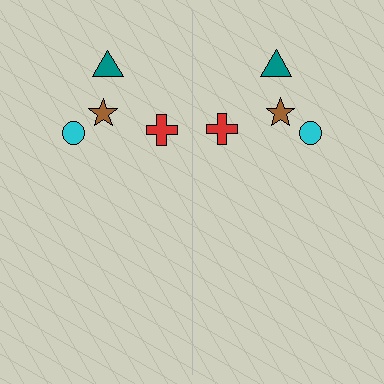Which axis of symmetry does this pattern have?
The pattern has a vertical axis of symmetry running through the center of the image.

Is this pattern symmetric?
Yes, this pattern has bilateral (reflection) symmetry.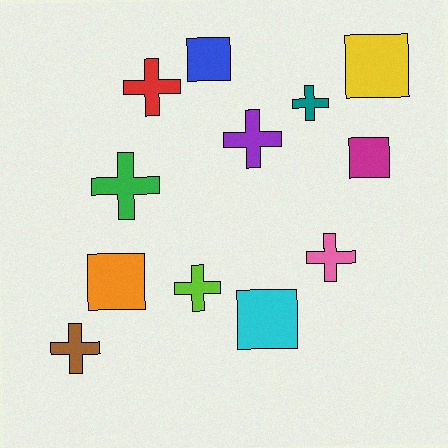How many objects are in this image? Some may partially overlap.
There are 12 objects.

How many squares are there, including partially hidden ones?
There are 5 squares.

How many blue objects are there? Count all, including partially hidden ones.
There is 1 blue object.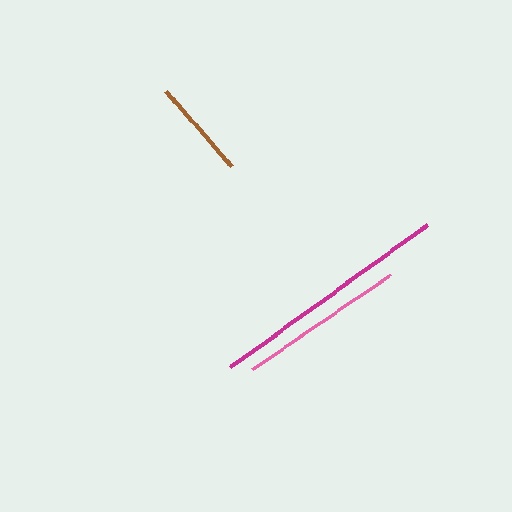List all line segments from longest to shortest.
From longest to shortest: magenta, pink, brown.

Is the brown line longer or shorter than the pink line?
The pink line is longer than the brown line.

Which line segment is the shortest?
The brown line is the shortest at approximately 100 pixels.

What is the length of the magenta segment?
The magenta segment is approximately 243 pixels long.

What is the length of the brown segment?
The brown segment is approximately 100 pixels long.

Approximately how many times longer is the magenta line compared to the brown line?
The magenta line is approximately 2.4 times the length of the brown line.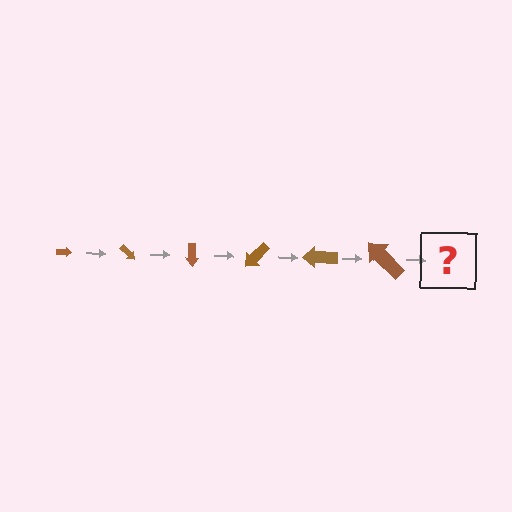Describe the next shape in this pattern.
It should be an arrow, larger than the previous one and rotated 270 degrees from the start.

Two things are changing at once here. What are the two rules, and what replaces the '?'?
The two rules are that the arrow grows larger each step and it rotates 45 degrees each step. The '?' should be an arrow, larger than the previous one and rotated 270 degrees from the start.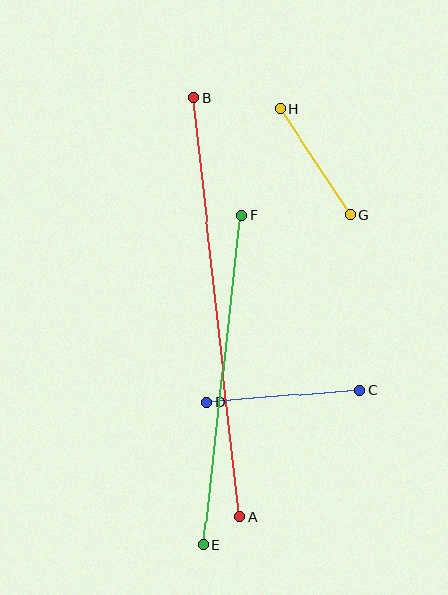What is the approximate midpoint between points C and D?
The midpoint is at approximately (284, 396) pixels.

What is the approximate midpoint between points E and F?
The midpoint is at approximately (223, 380) pixels.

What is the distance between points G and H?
The distance is approximately 127 pixels.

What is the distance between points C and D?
The distance is approximately 154 pixels.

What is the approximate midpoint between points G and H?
The midpoint is at approximately (315, 162) pixels.